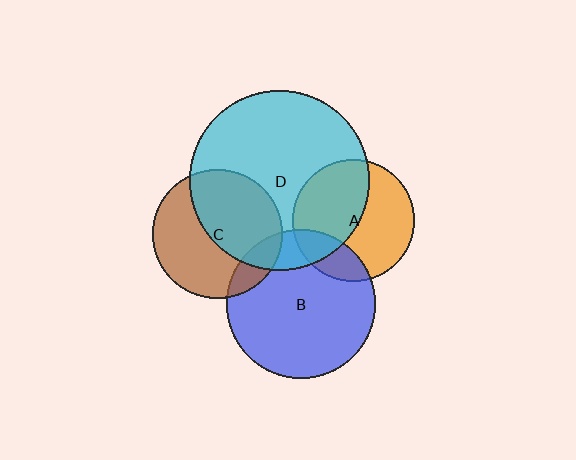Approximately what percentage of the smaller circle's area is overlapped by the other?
Approximately 50%.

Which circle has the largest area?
Circle D (cyan).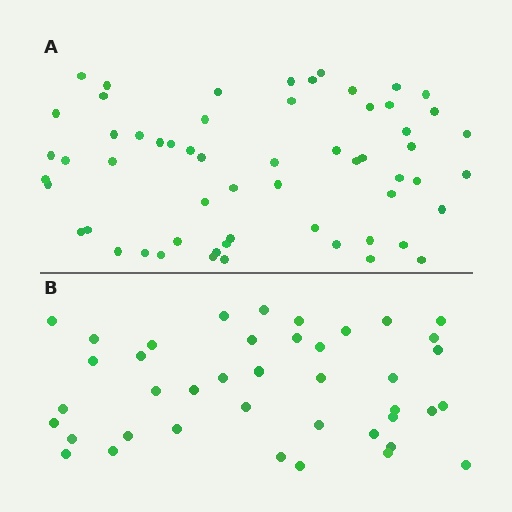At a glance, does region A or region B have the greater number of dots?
Region A (the top region) has more dots.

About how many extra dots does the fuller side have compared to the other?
Region A has approximately 20 more dots than region B.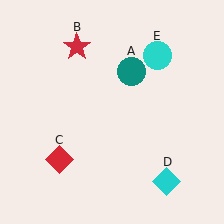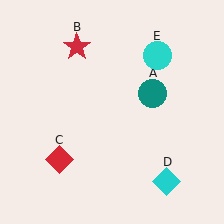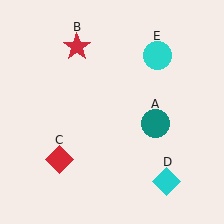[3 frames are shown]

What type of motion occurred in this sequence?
The teal circle (object A) rotated clockwise around the center of the scene.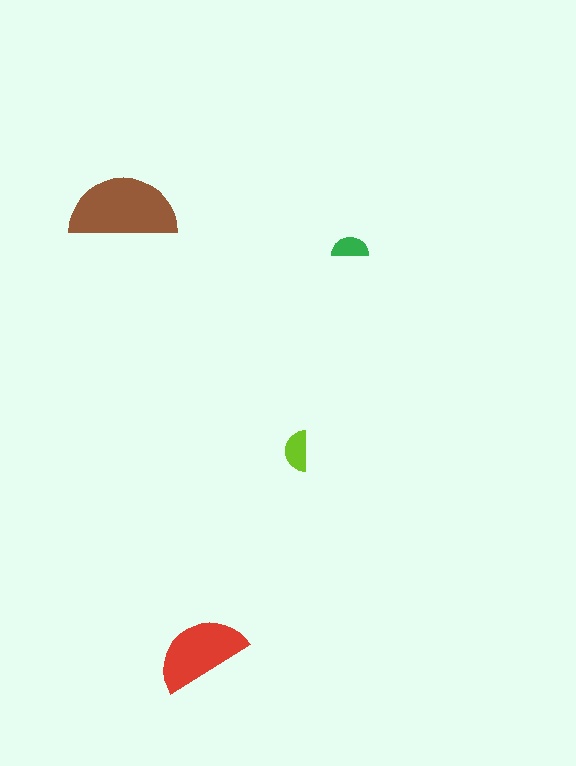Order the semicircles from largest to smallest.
the brown one, the red one, the lime one, the green one.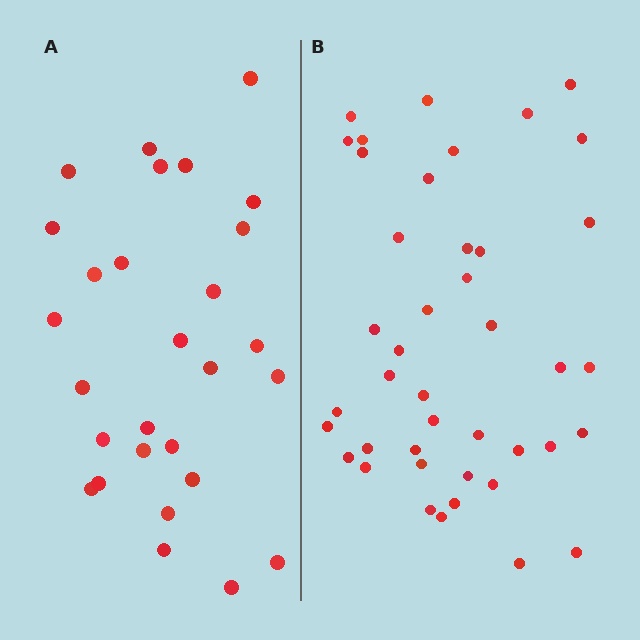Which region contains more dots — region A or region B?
Region B (the right region) has more dots.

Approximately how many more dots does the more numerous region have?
Region B has approximately 15 more dots than region A.